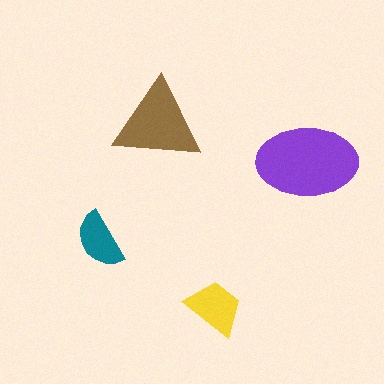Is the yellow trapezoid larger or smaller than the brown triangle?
Smaller.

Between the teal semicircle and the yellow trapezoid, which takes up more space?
The yellow trapezoid.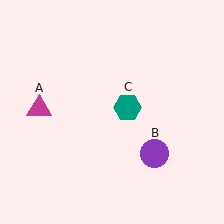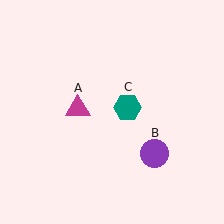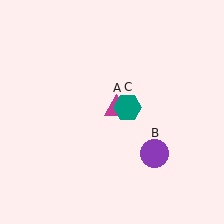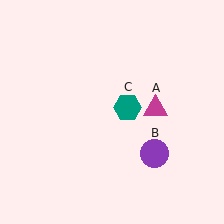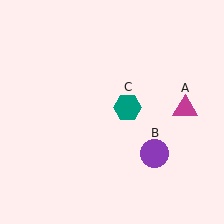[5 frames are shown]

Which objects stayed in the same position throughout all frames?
Purple circle (object B) and teal hexagon (object C) remained stationary.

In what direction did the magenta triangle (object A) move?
The magenta triangle (object A) moved right.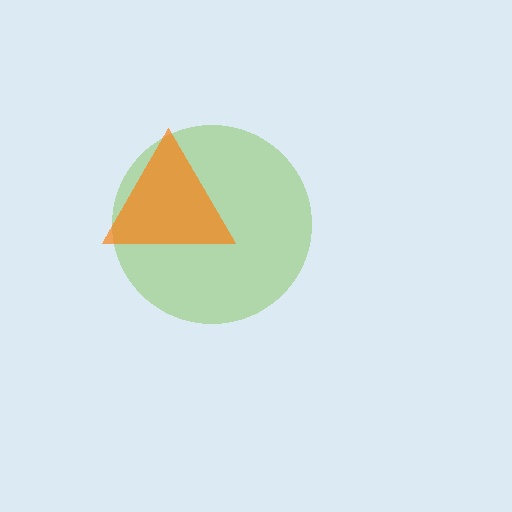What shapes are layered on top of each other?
The layered shapes are: a lime circle, an orange triangle.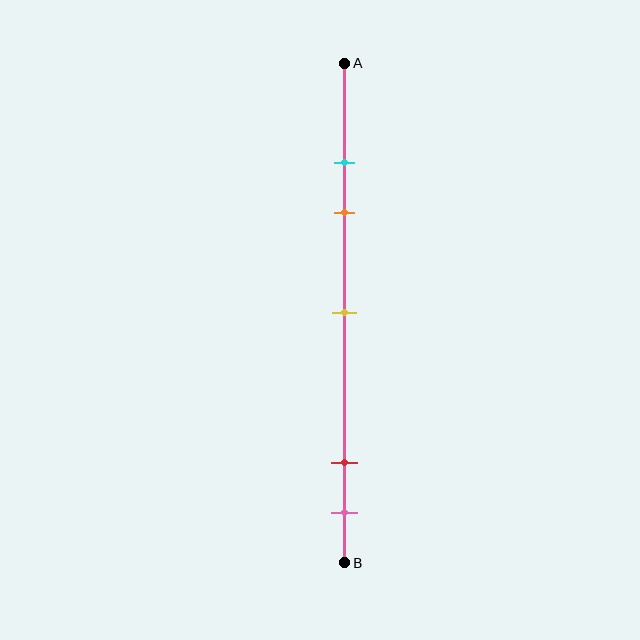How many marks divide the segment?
There are 5 marks dividing the segment.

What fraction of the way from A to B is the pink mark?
The pink mark is approximately 90% (0.9) of the way from A to B.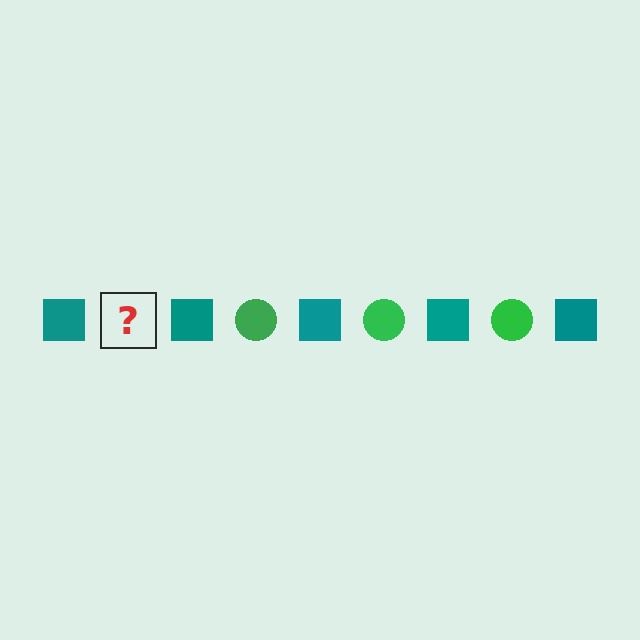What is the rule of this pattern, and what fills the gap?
The rule is that the pattern alternates between teal square and green circle. The gap should be filled with a green circle.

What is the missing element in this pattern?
The missing element is a green circle.